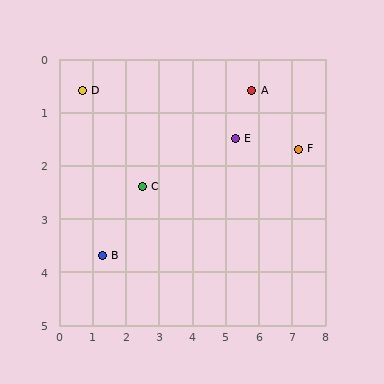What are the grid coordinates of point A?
Point A is at approximately (5.8, 0.6).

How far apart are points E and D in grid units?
Points E and D are about 4.7 grid units apart.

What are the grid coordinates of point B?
Point B is at approximately (1.3, 3.7).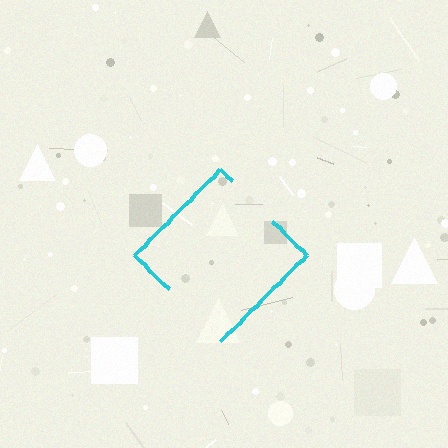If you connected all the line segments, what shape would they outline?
They would outline a diamond.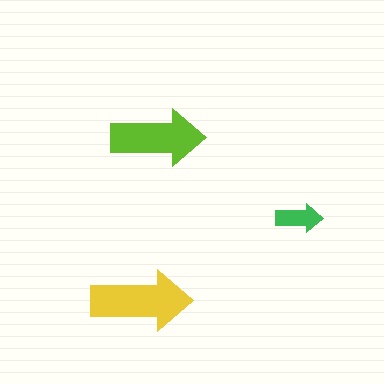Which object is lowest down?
The yellow arrow is bottommost.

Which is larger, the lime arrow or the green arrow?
The lime one.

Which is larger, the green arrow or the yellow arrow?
The yellow one.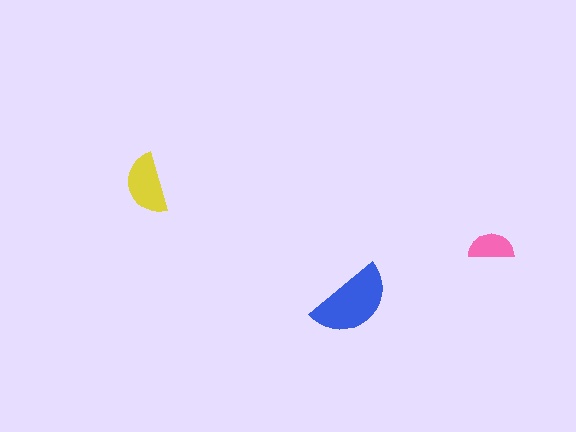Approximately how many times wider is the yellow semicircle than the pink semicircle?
About 1.5 times wider.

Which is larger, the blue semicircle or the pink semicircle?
The blue one.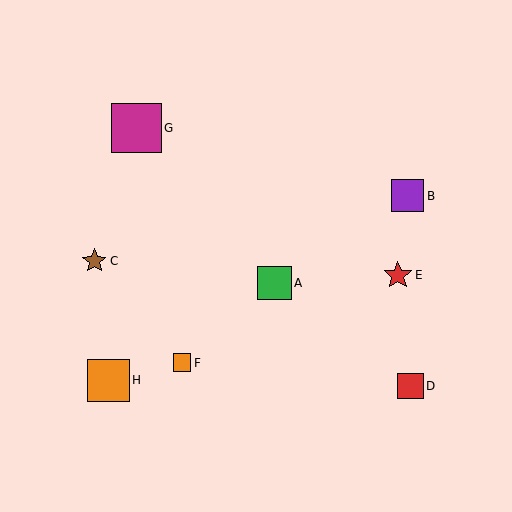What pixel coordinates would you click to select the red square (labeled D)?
Click at (410, 386) to select the red square D.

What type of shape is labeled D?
Shape D is a red square.